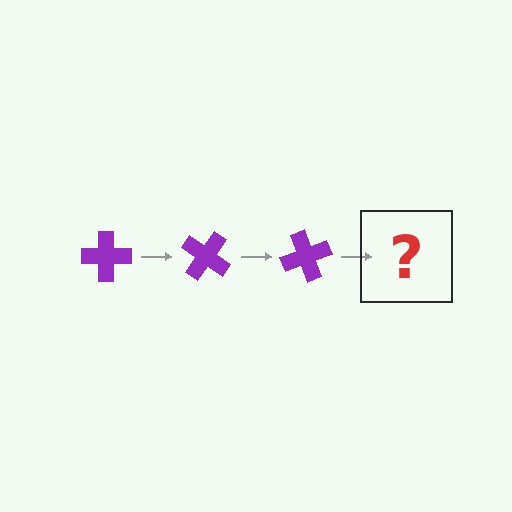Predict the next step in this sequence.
The next step is a purple cross rotated 105 degrees.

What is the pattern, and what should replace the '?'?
The pattern is that the cross rotates 35 degrees each step. The '?' should be a purple cross rotated 105 degrees.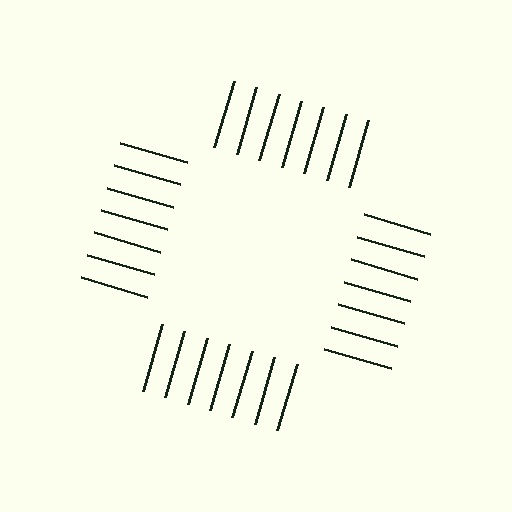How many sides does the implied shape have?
4 sides — the line-ends trace a square.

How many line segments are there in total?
28 — 7 along each of the 4 edges.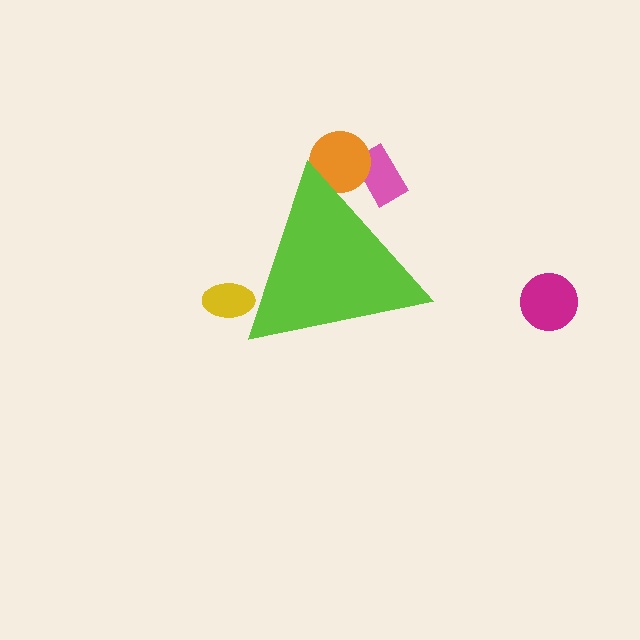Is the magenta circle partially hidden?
No, the magenta circle is fully visible.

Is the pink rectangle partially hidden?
Yes, the pink rectangle is partially hidden behind the lime triangle.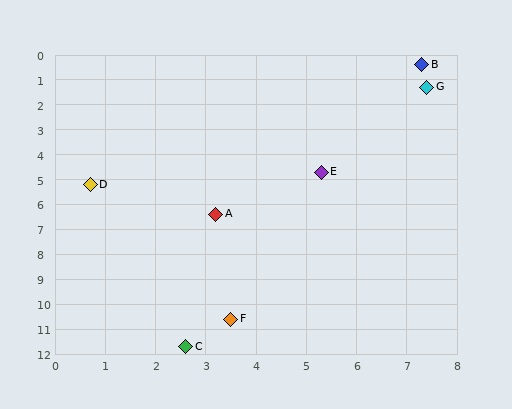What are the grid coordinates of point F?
Point F is at approximately (3.5, 10.6).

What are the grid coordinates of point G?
Point G is at approximately (7.4, 1.3).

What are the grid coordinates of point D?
Point D is at approximately (0.7, 5.2).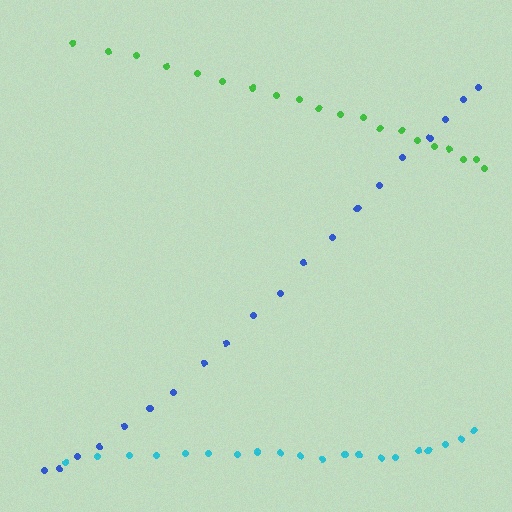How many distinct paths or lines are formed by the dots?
There are 3 distinct paths.